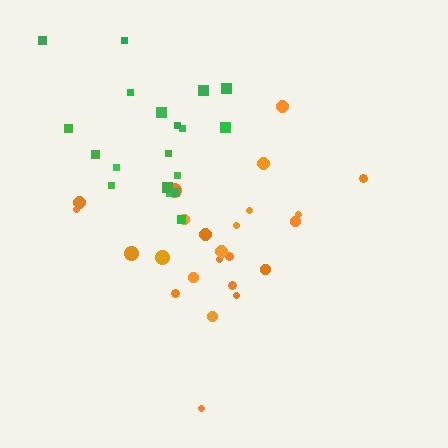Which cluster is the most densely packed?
Green.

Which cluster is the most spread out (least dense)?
Orange.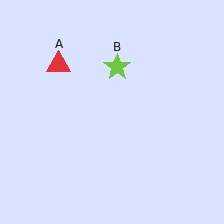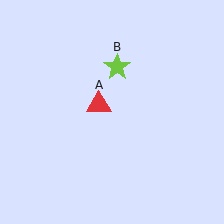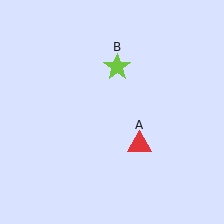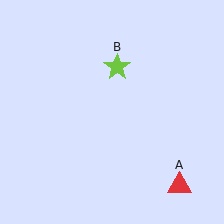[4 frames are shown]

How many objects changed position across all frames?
1 object changed position: red triangle (object A).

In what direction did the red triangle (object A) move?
The red triangle (object A) moved down and to the right.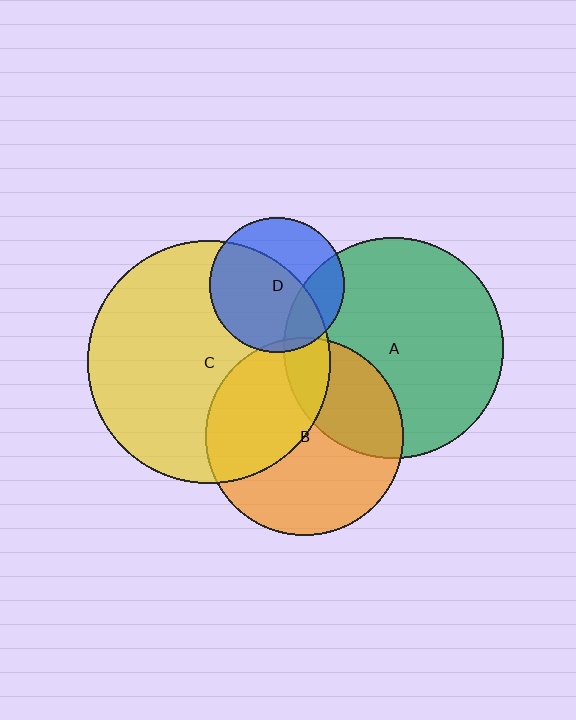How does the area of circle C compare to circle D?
Approximately 3.2 times.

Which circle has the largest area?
Circle C (yellow).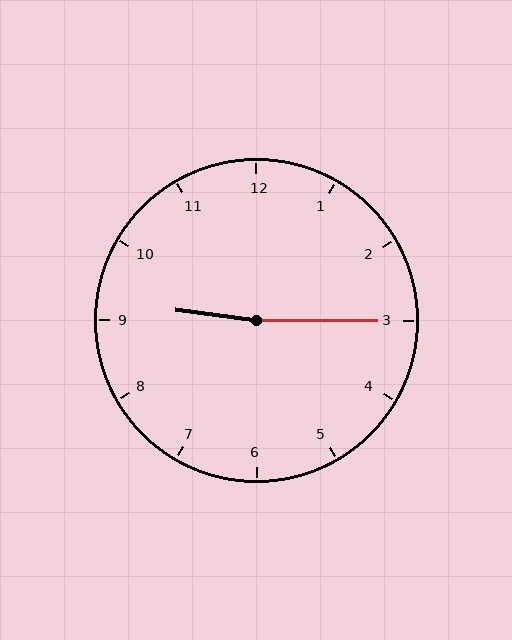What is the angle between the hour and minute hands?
Approximately 172 degrees.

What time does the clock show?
9:15.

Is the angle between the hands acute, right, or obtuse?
It is obtuse.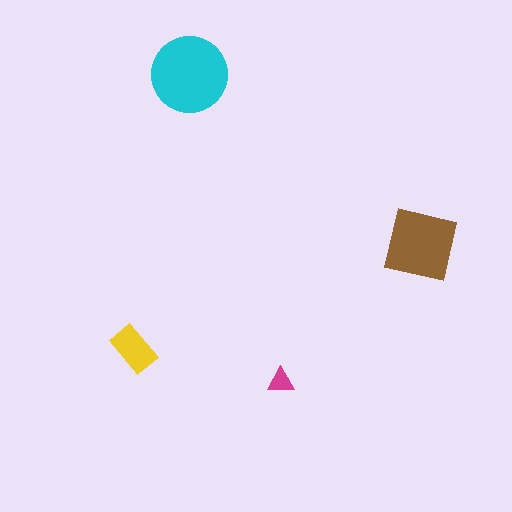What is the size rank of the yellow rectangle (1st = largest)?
3rd.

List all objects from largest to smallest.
The cyan circle, the brown square, the yellow rectangle, the magenta triangle.